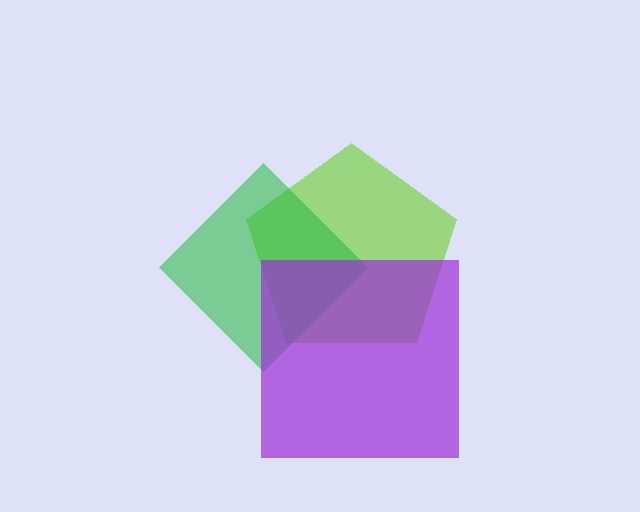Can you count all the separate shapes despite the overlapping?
Yes, there are 3 separate shapes.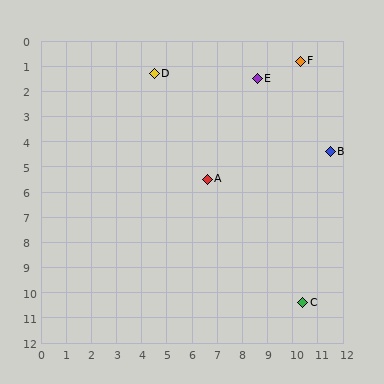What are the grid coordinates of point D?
Point D is at approximately (4.5, 1.3).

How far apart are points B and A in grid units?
Points B and A are about 5.0 grid units apart.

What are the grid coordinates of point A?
Point A is at approximately (6.6, 5.5).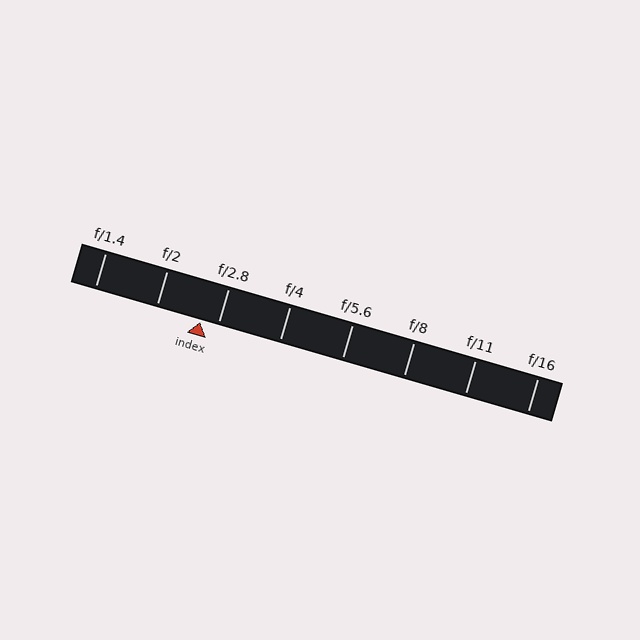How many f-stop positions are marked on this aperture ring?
There are 8 f-stop positions marked.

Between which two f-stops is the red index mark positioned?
The index mark is between f/2 and f/2.8.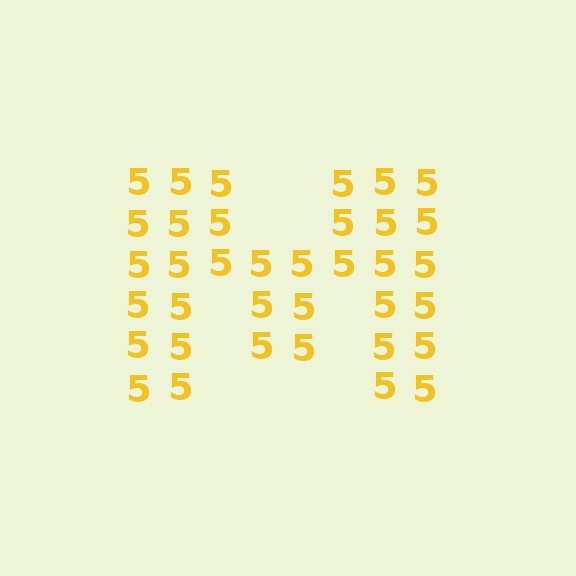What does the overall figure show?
The overall figure shows the letter M.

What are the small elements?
The small elements are digit 5's.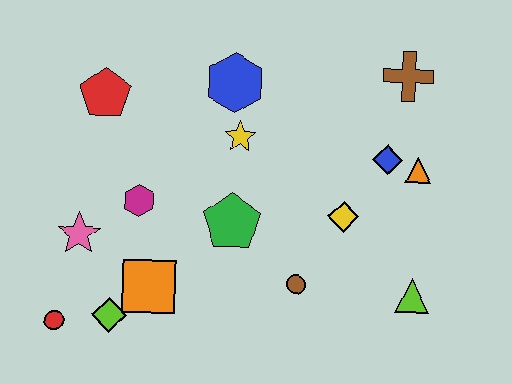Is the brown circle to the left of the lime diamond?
No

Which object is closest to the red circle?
The lime diamond is closest to the red circle.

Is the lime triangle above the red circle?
Yes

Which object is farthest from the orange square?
The brown cross is farthest from the orange square.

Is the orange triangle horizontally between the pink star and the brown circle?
No